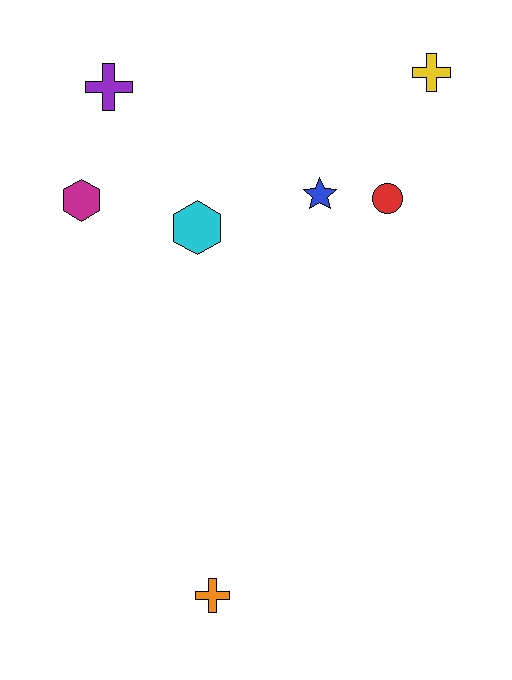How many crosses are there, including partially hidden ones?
There are 3 crosses.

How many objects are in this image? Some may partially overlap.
There are 7 objects.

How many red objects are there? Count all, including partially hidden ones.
There is 1 red object.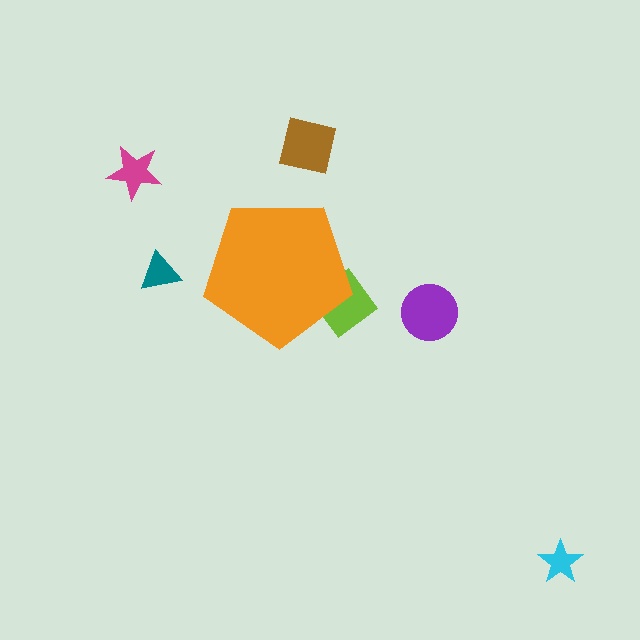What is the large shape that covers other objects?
An orange pentagon.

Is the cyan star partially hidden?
No, the cyan star is fully visible.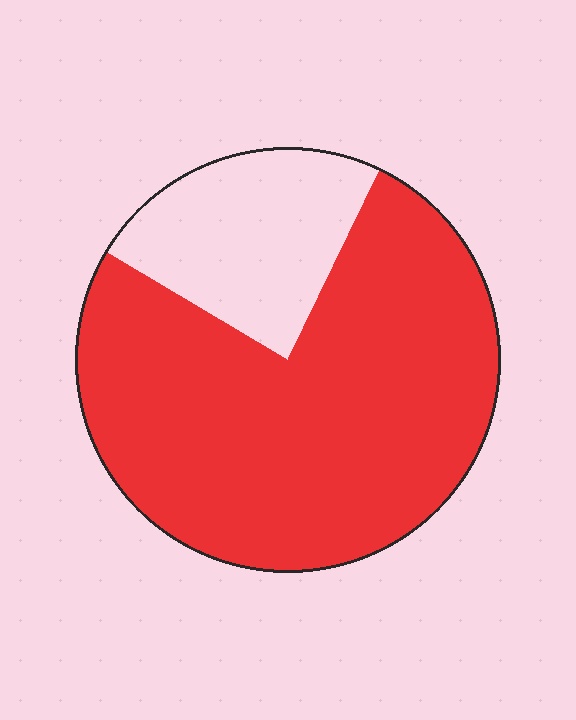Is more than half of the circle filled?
Yes.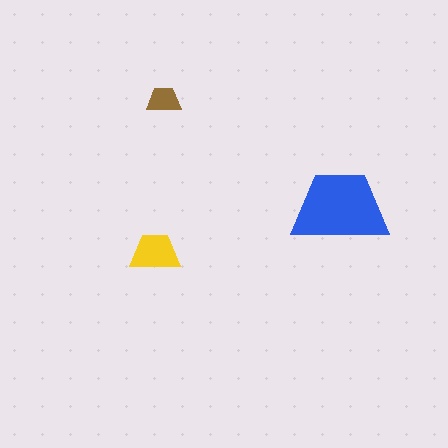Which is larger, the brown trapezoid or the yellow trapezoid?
The yellow one.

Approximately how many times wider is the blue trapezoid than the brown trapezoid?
About 3 times wider.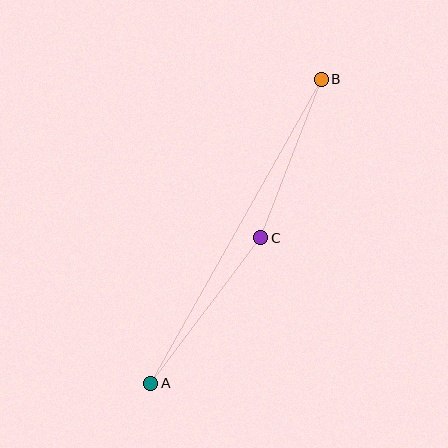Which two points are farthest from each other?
Points A and B are farthest from each other.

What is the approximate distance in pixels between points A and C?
The distance between A and C is approximately 182 pixels.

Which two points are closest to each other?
Points B and C are closest to each other.